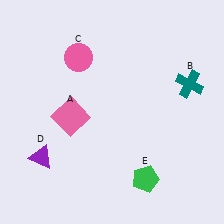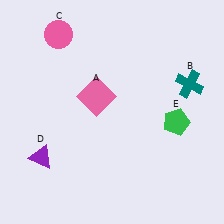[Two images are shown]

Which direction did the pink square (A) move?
The pink square (A) moved right.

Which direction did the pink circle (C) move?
The pink circle (C) moved up.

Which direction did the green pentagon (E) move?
The green pentagon (E) moved up.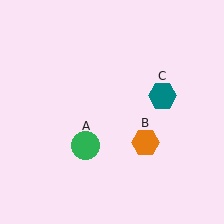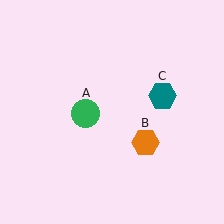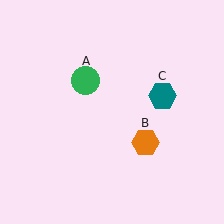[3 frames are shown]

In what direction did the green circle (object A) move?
The green circle (object A) moved up.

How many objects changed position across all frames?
1 object changed position: green circle (object A).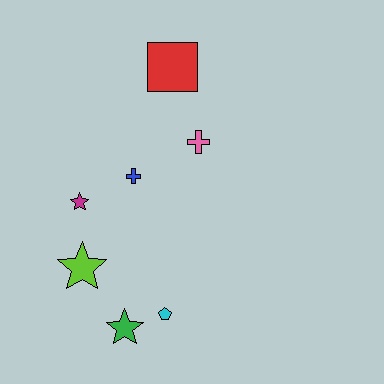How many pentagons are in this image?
There is 1 pentagon.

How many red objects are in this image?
There is 1 red object.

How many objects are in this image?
There are 7 objects.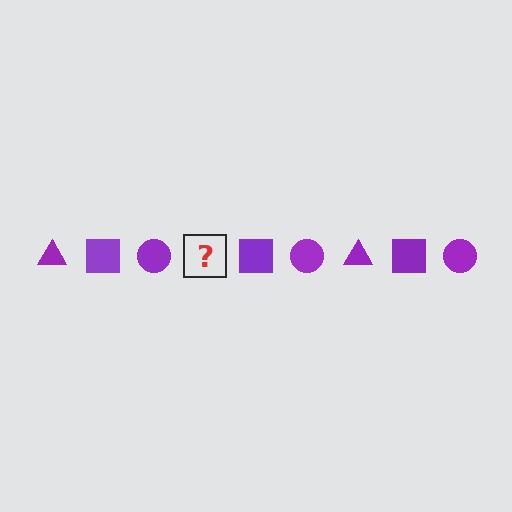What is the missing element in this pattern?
The missing element is a purple triangle.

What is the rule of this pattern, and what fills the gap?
The rule is that the pattern cycles through triangle, square, circle shapes in purple. The gap should be filled with a purple triangle.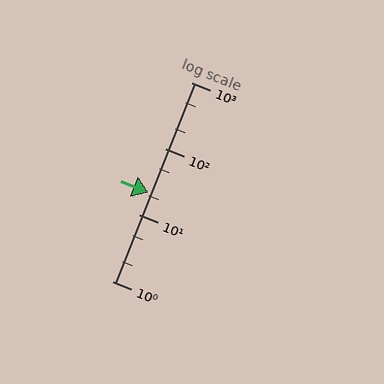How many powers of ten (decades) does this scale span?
The scale spans 3 decades, from 1 to 1000.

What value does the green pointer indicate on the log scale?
The pointer indicates approximately 22.